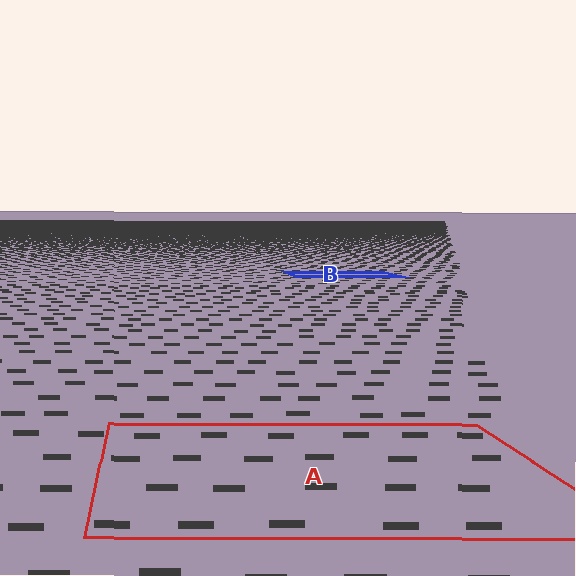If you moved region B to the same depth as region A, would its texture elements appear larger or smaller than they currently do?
They would appear larger. At a closer depth, the same texture elements are projected at a bigger on-screen size.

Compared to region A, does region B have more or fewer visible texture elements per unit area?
Region B has more texture elements per unit area — they are packed more densely because it is farther away.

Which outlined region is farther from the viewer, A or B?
Region B is farther from the viewer — the texture elements inside it appear smaller and more densely packed.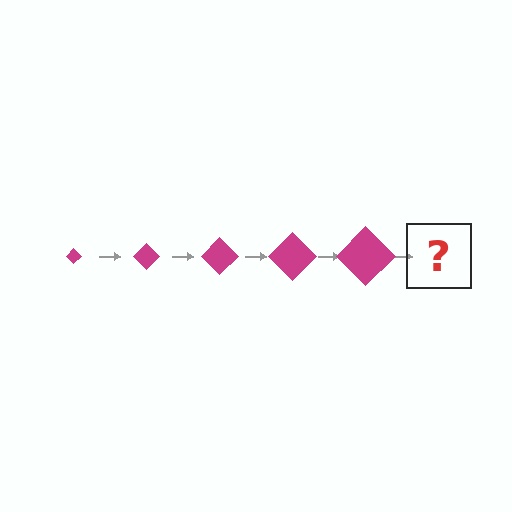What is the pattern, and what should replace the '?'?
The pattern is that the diamond gets progressively larger each step. The '?' should be a magenta diamond, larger than the previous one.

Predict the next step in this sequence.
The next step is a magenta diamond, larger than the previous one.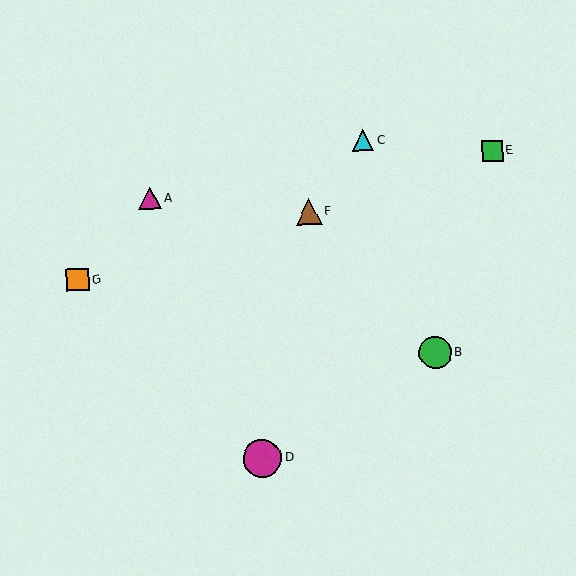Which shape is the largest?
The magenta circle (labeled D) is the largest.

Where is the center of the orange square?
The center of the orange square is at (78, 280).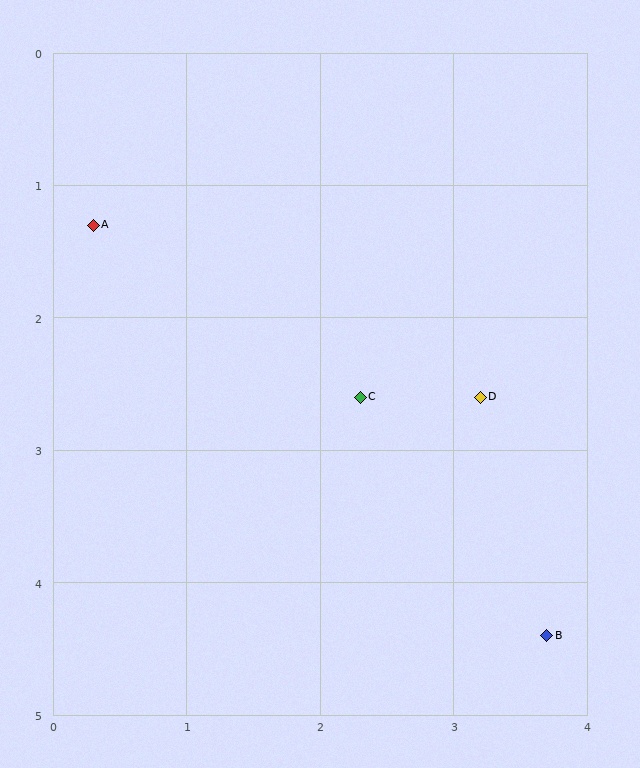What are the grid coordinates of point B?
Point B is at approximately (3.7, 4.4).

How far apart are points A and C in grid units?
Points A and C are about 2.4 grid units apart.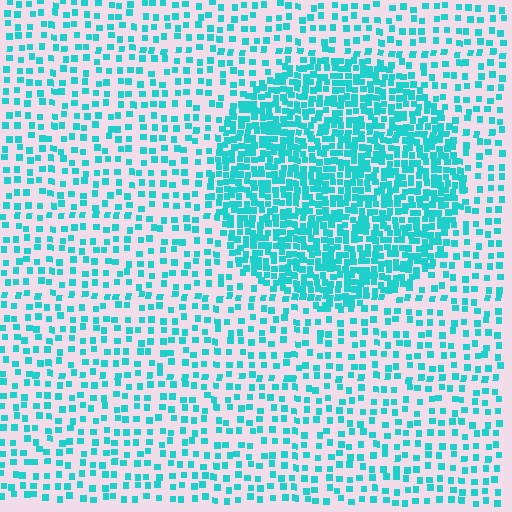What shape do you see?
I see a circle.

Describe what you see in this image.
The image contains small cyan elements arranged at two different densities. A circle-shaped region is visible where the elements are more densely packed than the surrounding area.